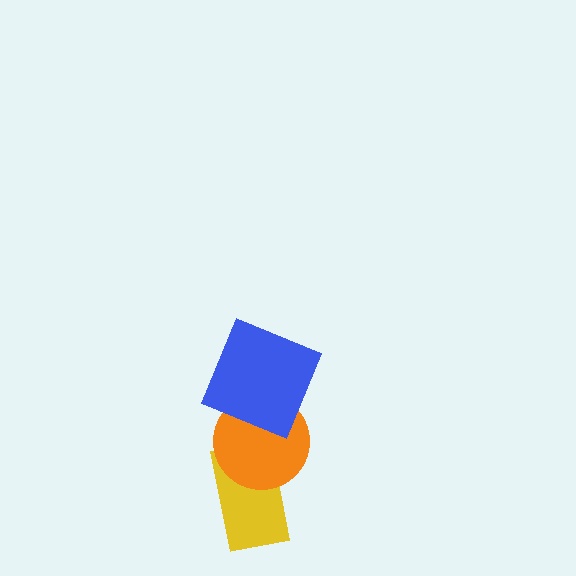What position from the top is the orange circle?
The orange circle is 2nd from the top.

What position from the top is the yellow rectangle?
The yellow rectangle is 3rd from the top.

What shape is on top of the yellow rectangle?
The orange circle is on top of the yellow rectangle.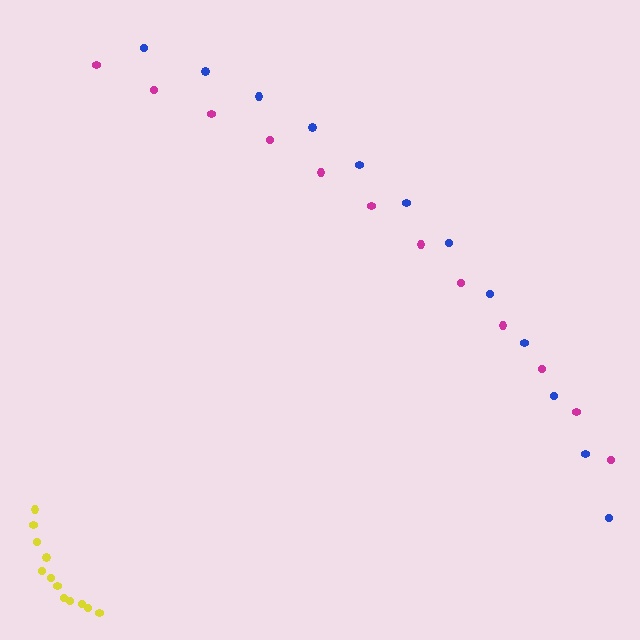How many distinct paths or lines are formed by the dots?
There are 3 distinct paths.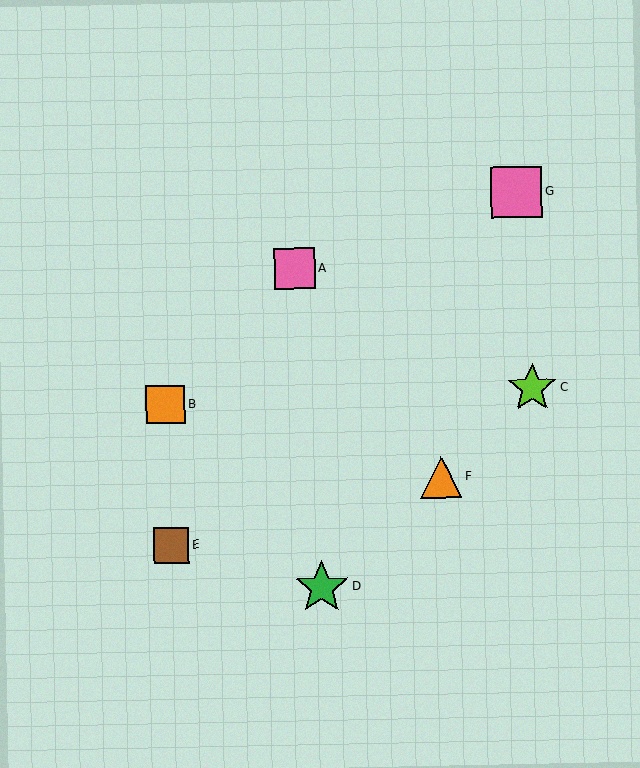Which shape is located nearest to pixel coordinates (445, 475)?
The orange triangle (labeled F) at (441, 477) is nearest to that location.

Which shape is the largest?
The green star (labeled D) is the largest.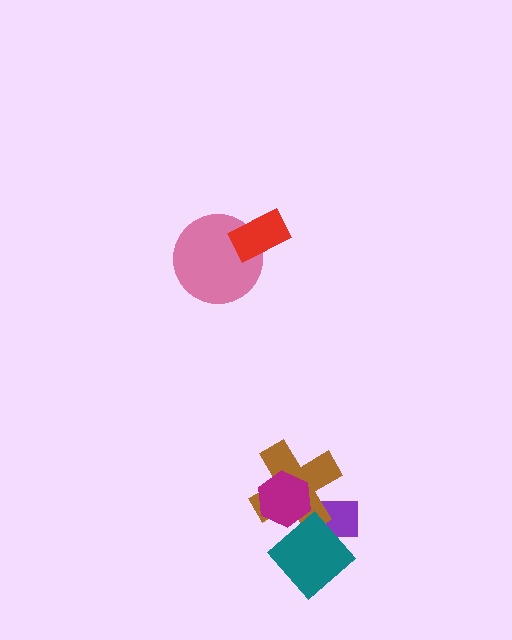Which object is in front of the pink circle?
The red rectangle is in front of the pink circle.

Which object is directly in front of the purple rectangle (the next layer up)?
The brown cross is directly in front of the purple rectangle.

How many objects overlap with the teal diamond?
3 objects overlap with the teal diamond.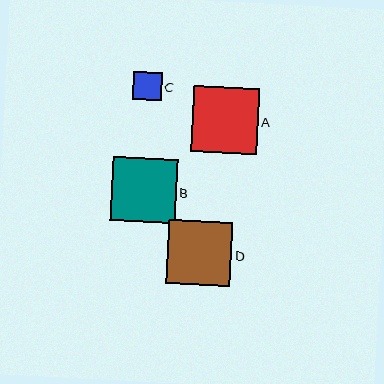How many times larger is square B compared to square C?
Square B is approximately 2.3 times the size of square C.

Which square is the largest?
Square A is the largest with a size of approximately 66 pixels.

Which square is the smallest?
Square C is the smallest with a size of approximately 28 pixels.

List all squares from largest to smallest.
From largest to smallest: A, B, D, C.